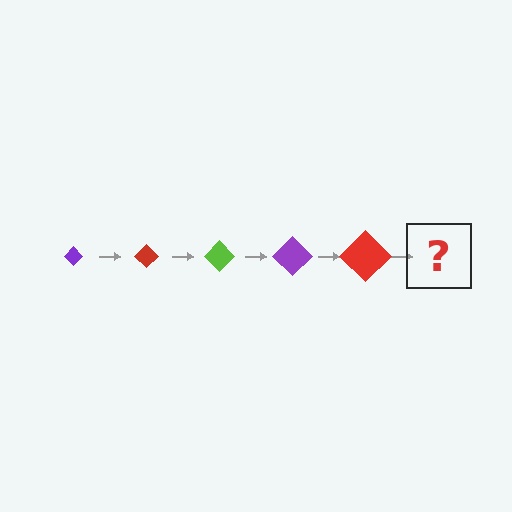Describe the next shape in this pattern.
It should be a lime diamond, larger than the previous one.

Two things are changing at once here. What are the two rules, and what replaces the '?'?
The two rules are that the diamond grows larger each step and the color cycles through purple, red, and lime. The '?' should be a lime diamond, larger than the previous one.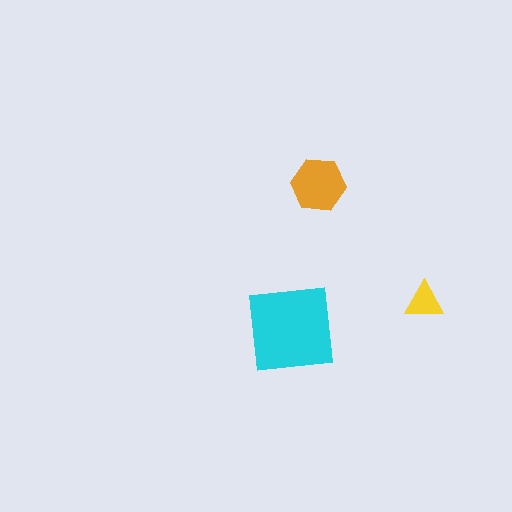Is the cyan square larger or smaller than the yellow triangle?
Larger.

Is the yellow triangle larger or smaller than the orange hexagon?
Smaller.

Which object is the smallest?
The yellow triangle.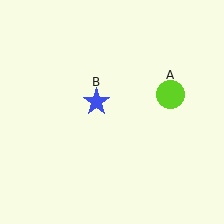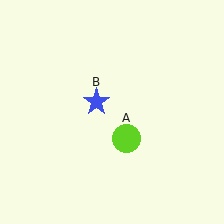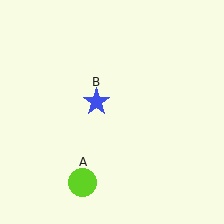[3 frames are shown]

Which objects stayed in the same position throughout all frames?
Blue star (object B) remained stationary.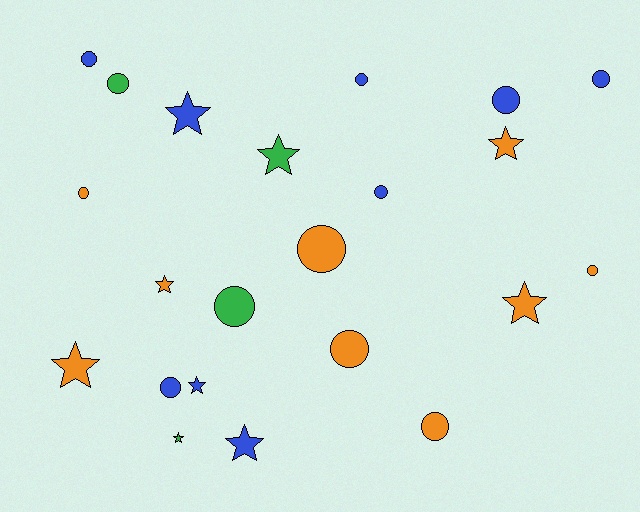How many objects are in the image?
There are 22 objects.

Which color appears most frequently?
Blue, with 9 objects.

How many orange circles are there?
There are 5 orange circles.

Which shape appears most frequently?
Circle, with 13 objects.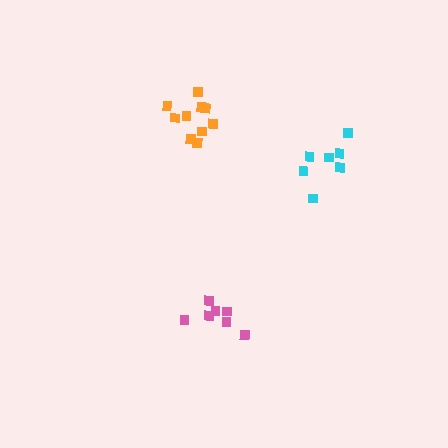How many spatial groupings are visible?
There are 3 spatial groupings.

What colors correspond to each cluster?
The clusters are colored: cyan, pink, orange.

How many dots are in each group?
Group 1: 7 dots, Group 2: 7 dots, Group 3: 10 dots (24 total).